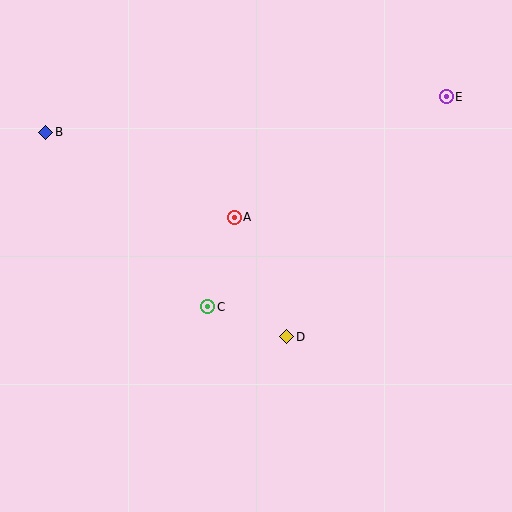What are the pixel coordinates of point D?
Point D is at (287, 337).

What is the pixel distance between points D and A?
The distance between D and A is 130 pixels.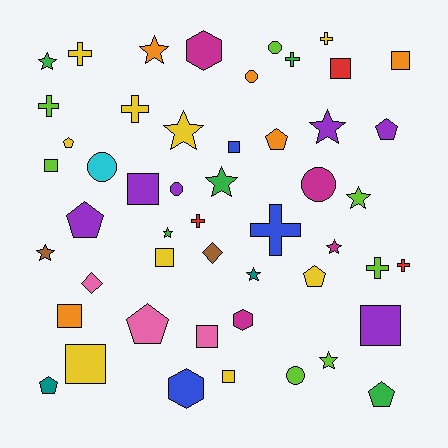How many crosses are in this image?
There are 9 crosses.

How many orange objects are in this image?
There are 5 orange objects.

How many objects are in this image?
There are 50 objects.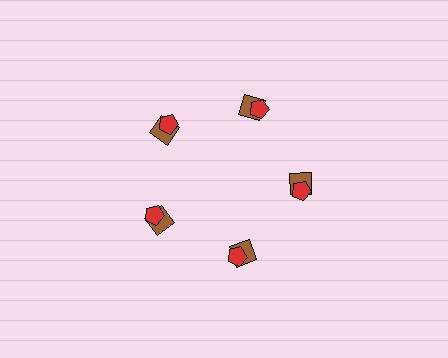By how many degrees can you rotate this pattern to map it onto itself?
The pattern maps onto itself every 72 degrees of rotation.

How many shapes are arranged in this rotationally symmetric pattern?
There are 10 shapes, arranged in 5 groups of 2.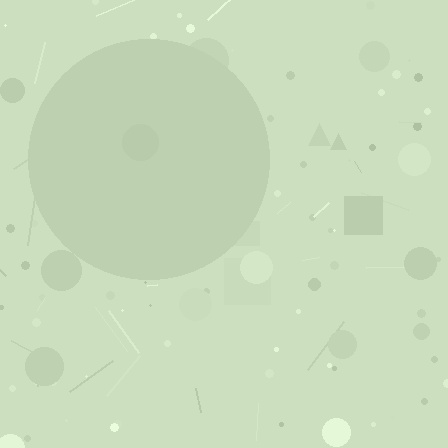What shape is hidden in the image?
A circle is hidden in the image.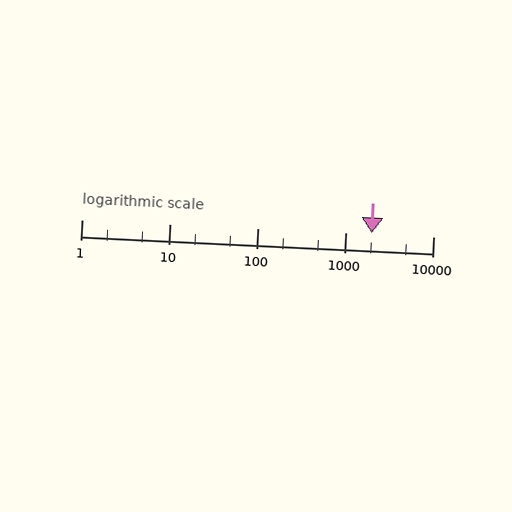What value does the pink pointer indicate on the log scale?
The pointer indicates approximately 2000.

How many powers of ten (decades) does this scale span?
The scale spans 4 decades, from 1 to 10000.